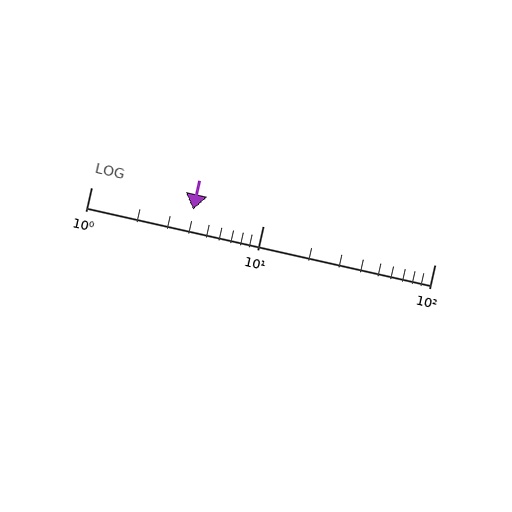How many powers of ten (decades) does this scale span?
The scale spans 2 decades, from 1 to 100.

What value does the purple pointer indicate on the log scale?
The pointer indicates approximately 3.9.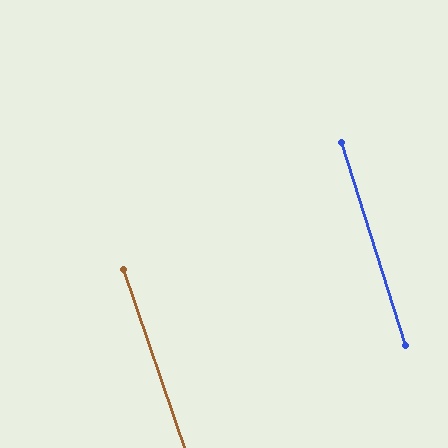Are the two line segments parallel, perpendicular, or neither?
Parallel — their directions differ by only 1.3°.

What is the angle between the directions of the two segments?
Approximately 1 degree.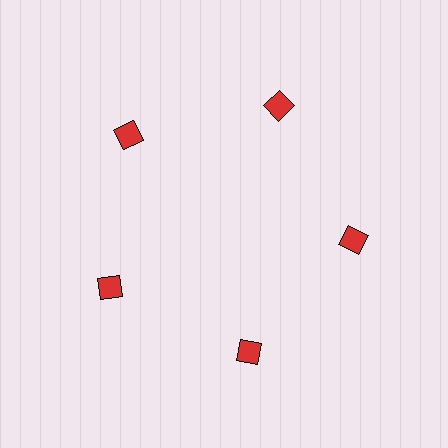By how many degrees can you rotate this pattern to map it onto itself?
The pattern maps onto itself every 72 degrees of rotation.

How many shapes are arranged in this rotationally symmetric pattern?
There are 5 shapes, arranged in 5 groups of 1.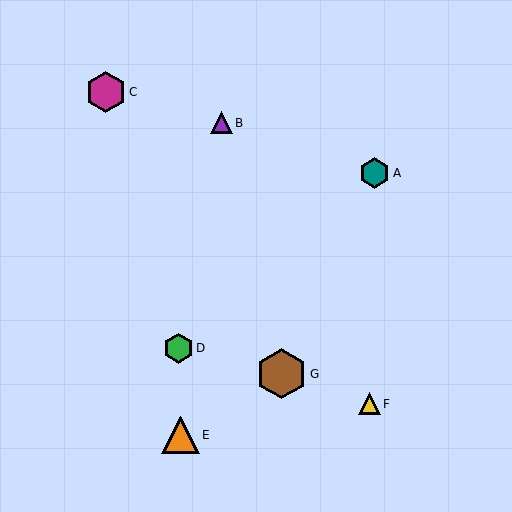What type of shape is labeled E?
Shape E is an orange triangle.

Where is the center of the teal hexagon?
The center of the teal hexagon is at (375, 173).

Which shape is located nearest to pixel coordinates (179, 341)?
The green hexagon (labeled D) at (178, 348) is nearest to that location.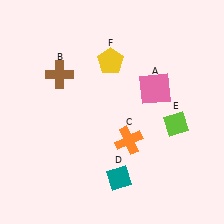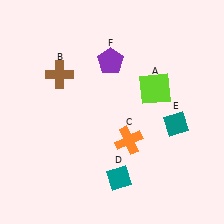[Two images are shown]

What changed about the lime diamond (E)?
In Image 1, E is lime. In Image 2, it changed to teal.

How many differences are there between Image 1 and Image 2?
There are 3 differences between the two images.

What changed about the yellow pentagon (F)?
In Image 1, F is yellow. In Image 2, it changed to purple.